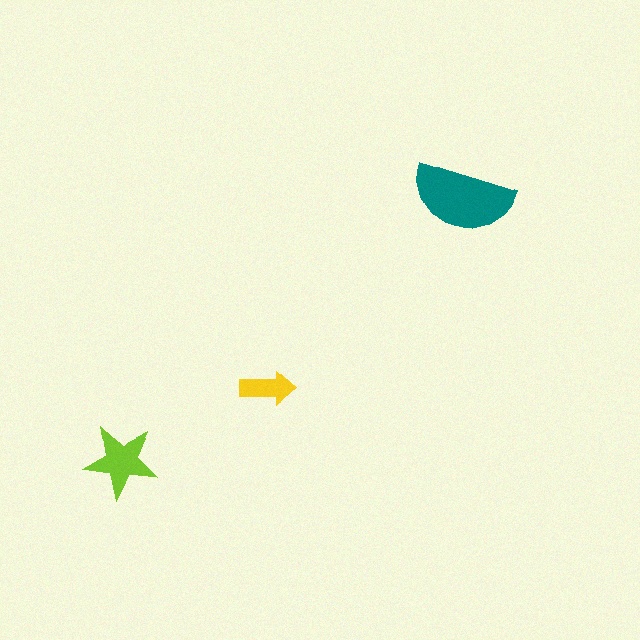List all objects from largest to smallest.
The teal semicircle, the lime star, the yellow arrow.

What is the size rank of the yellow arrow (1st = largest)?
3rd.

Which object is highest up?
The teal semicircle is topmost.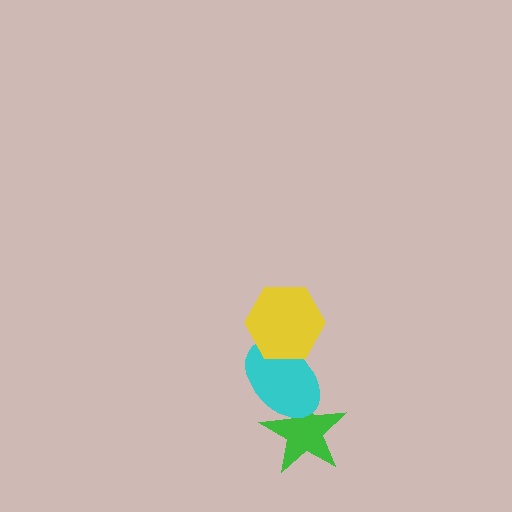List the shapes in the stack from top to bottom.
From top to bottom: the yellow hexagon, the cyan ellipse, the green star.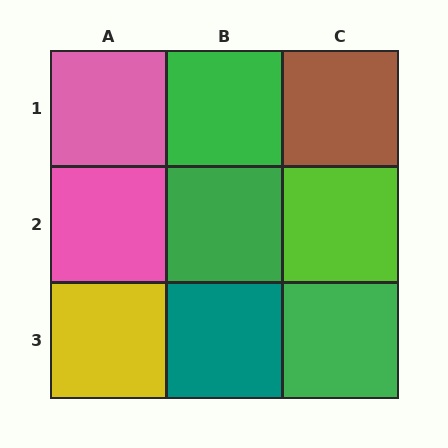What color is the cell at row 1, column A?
Pink.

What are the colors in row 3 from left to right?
Yellow, teal, green.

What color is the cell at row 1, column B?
Green.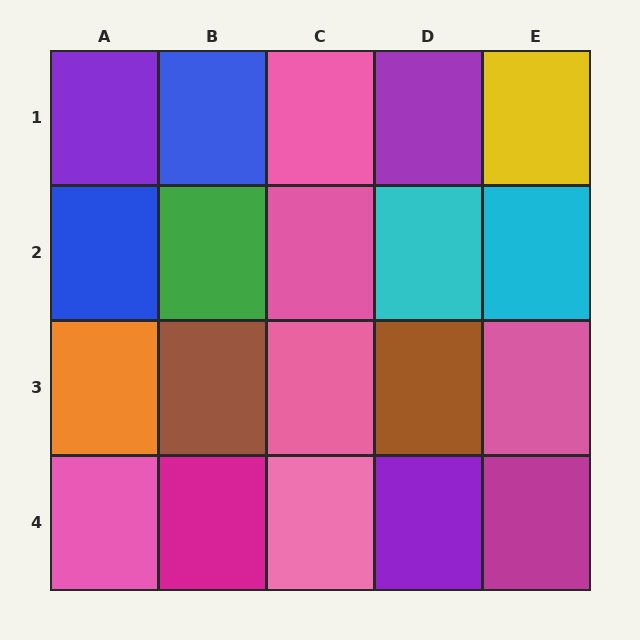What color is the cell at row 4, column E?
Magenta.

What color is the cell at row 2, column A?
Blue.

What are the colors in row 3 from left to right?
Orange, brown, pink, brown, pink.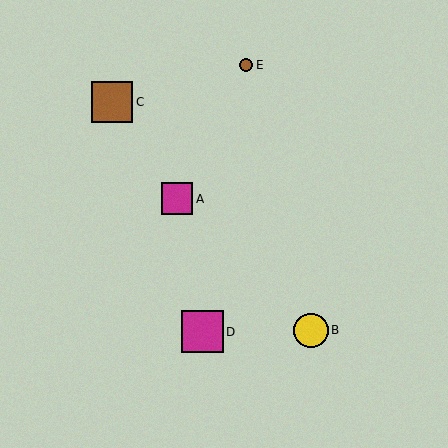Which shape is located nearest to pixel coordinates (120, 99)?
The brown square (labeled C) at (112, 102) is nearest to that location.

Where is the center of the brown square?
The center of the brown square is at (112, 102).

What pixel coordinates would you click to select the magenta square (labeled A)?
Click at (177, 199) to select the magenta square A.